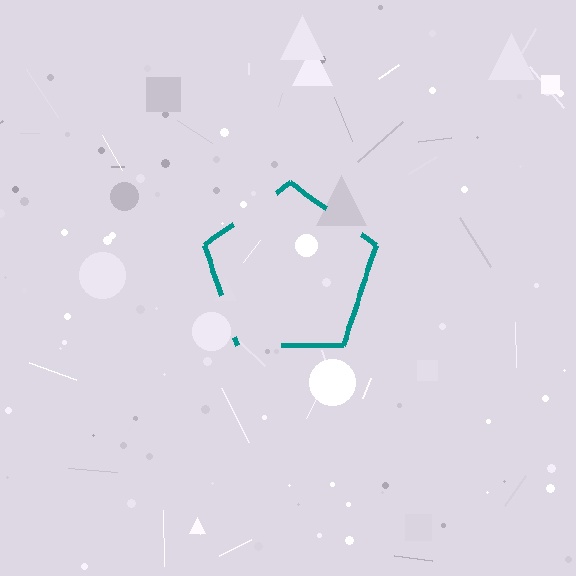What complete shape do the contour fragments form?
The contour fragments form a pentagon.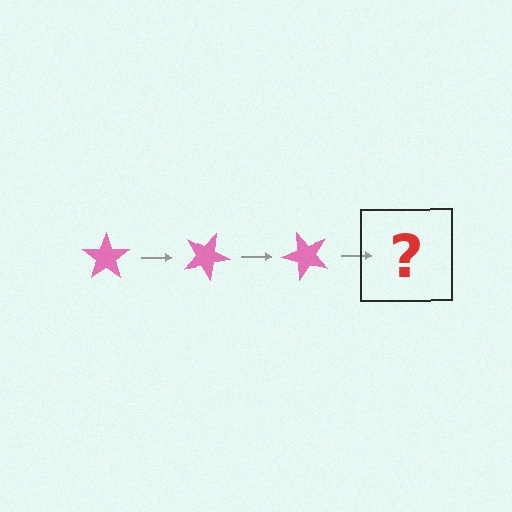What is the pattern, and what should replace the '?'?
The pattern is that the star rotates 25 degrees each step. The '?' should be a pink star rotated 75 degrees.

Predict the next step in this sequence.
The next step is a pink star rotated 75 degrees.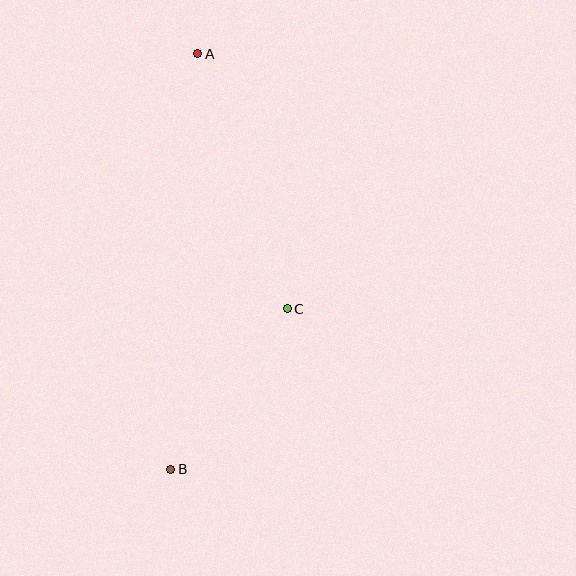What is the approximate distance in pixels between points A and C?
The distance between A and C is approximately 270 pixels.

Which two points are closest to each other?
Points B and C are closest to each other.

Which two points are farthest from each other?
Points A and B are farthest from each other.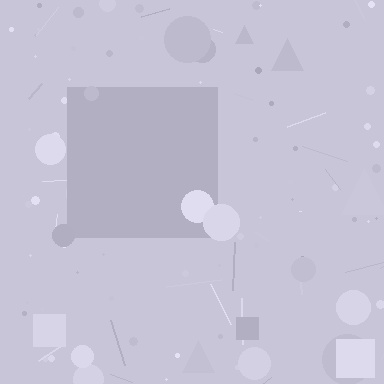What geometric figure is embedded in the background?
A square is embedded in the background.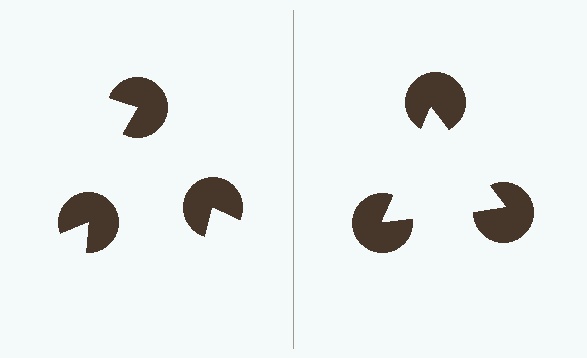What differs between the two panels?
The pac-man discs are positioned identically on both sides; only the wedge orientations differ. On the right they align to a triangle; on the left they are misaligned.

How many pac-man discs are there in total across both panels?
6 — 3 on each side.